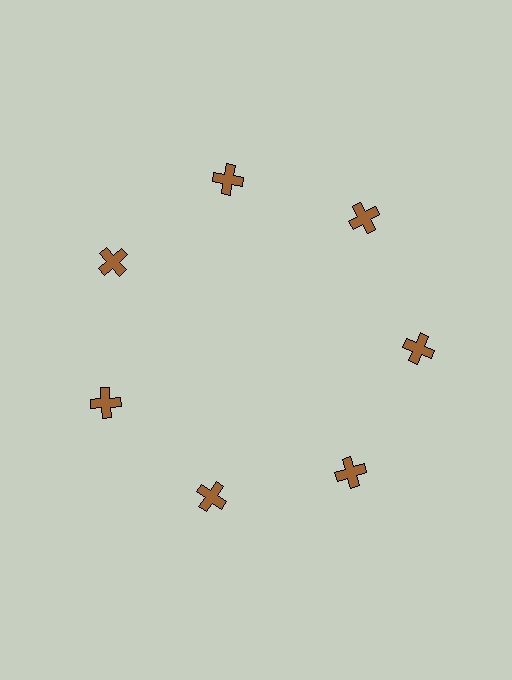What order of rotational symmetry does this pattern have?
This pattern has 7-fold rotational symmetry.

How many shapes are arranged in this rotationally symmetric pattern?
There are 7 shapes, arranged in 7 groups of 1.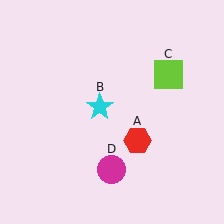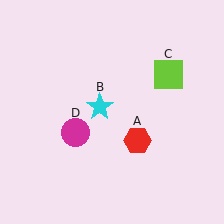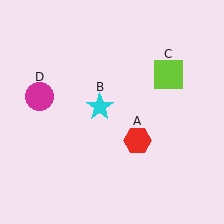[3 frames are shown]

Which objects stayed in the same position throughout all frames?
Red hexagon (object A) and cyan star (object B) and lime square (object C) remained stationary.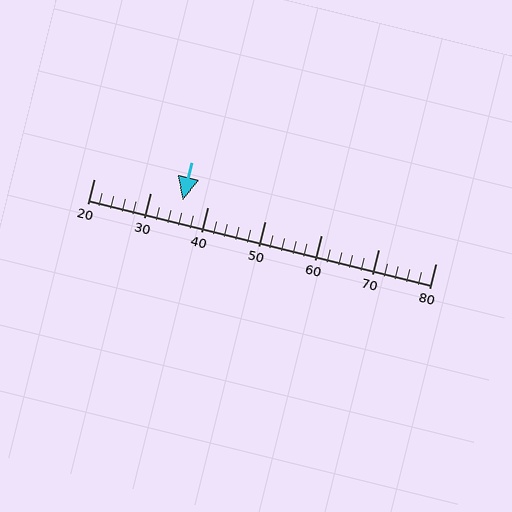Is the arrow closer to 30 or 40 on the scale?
The arrow is closer to 40.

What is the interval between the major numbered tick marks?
The major tick marks are spaced 10 units apart.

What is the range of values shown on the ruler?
The ruler shows values from 20 to 80.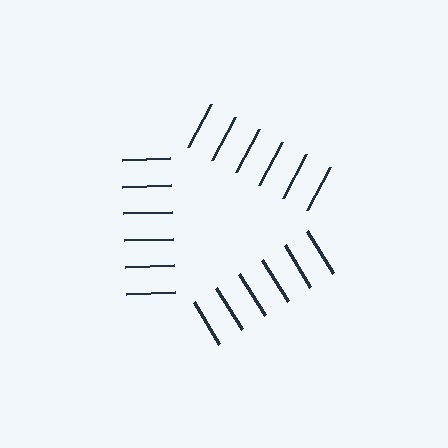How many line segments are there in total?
18 — 6 along each of the 3 edges.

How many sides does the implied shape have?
3 sides — the line-ends trace a triangle.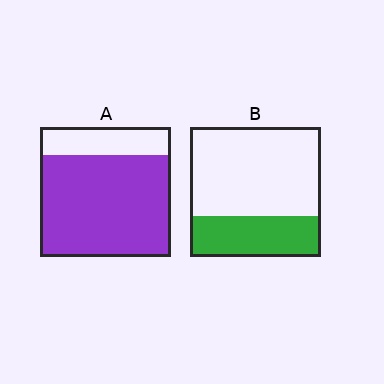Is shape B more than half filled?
No.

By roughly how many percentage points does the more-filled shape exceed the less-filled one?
By roughly 45 percentage points (A over B).